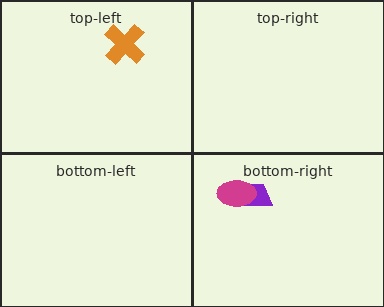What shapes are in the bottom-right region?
The purple trapezoid, the magenta ellipse.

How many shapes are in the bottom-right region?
2.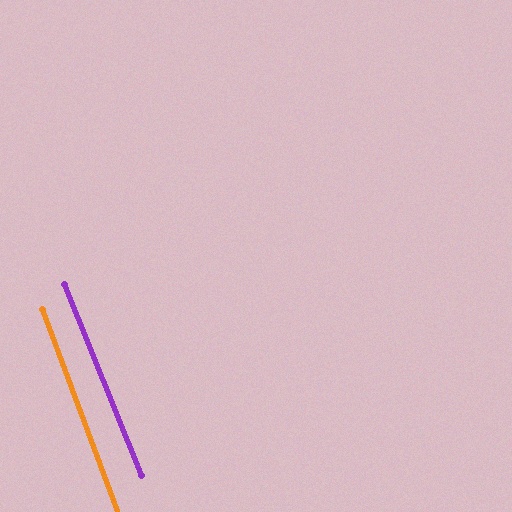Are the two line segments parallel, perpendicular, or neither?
Parallel — their directions differ by only 1.5°.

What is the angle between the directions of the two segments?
Approximately 2 degrees.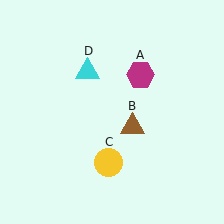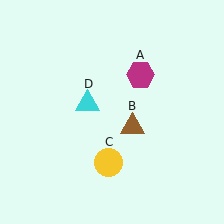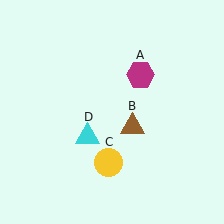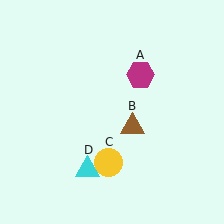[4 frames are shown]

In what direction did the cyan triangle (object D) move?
The cyan triangle (object D) moved down.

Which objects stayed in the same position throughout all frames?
Magenta hexagon (object A) and brown triangle (object B) and yellow circle (object C) remained stationary.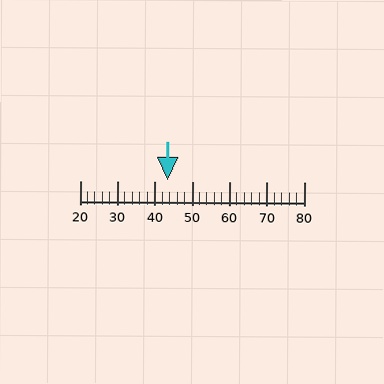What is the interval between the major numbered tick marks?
The major tick marks are spaced 10 units apart.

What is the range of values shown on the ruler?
The ruler shows values from 20 to 80.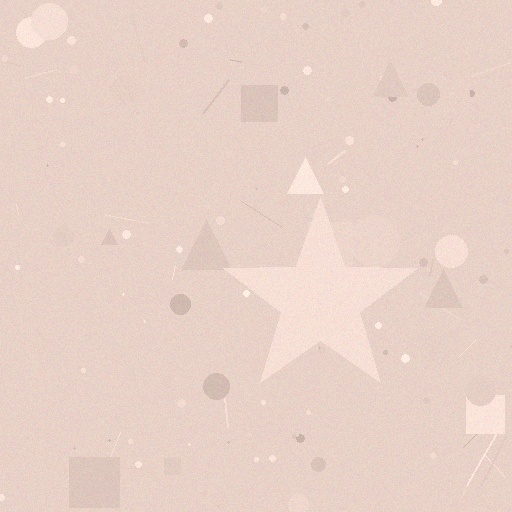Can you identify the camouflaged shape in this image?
The camouflaged shape is a star.